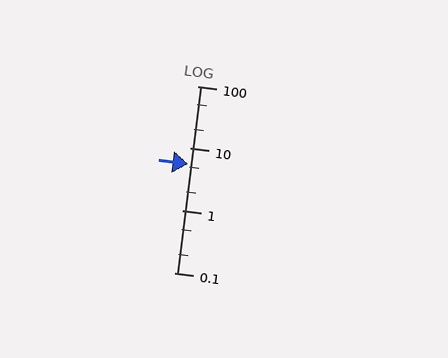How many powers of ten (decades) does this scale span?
The scale spans 3 decades, from 0.1 to 100.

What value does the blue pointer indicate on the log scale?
The pointer indicates approximately 5.6.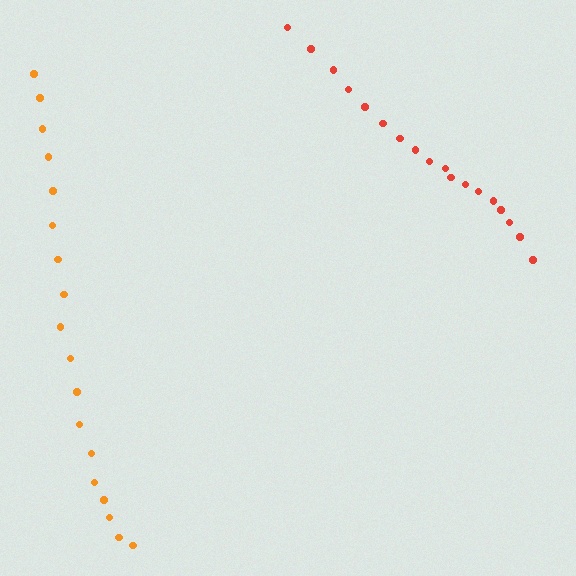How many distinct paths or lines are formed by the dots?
There are 2 distinct paths.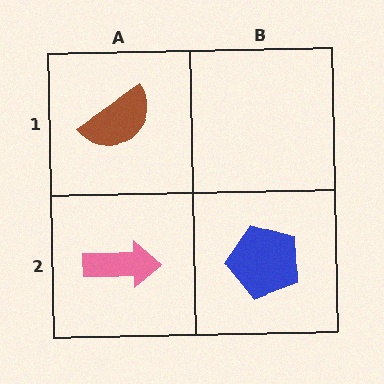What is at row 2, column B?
A blue pentagon.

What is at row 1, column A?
A brown semicircle.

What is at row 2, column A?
A pink arrow.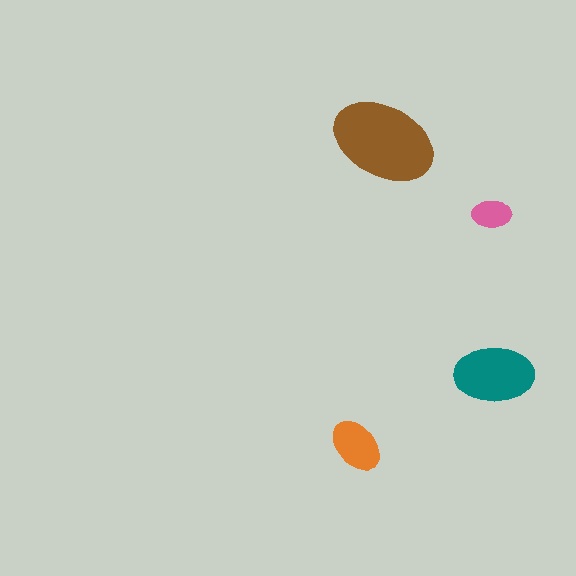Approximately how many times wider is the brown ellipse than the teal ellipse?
About 1.5 times wider.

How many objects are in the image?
There are 4 objects in the image.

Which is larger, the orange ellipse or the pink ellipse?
The orange one.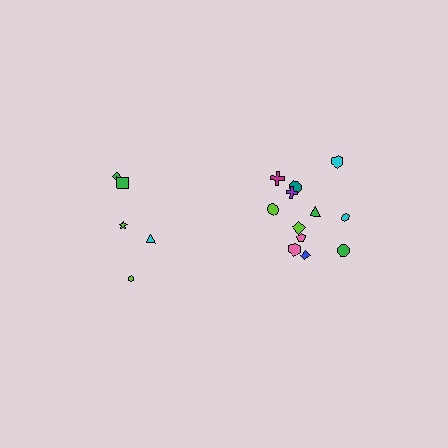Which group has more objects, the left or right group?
The right group.